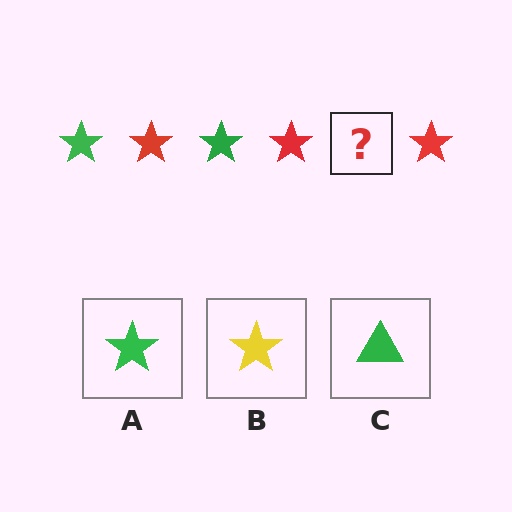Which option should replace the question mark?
Option A.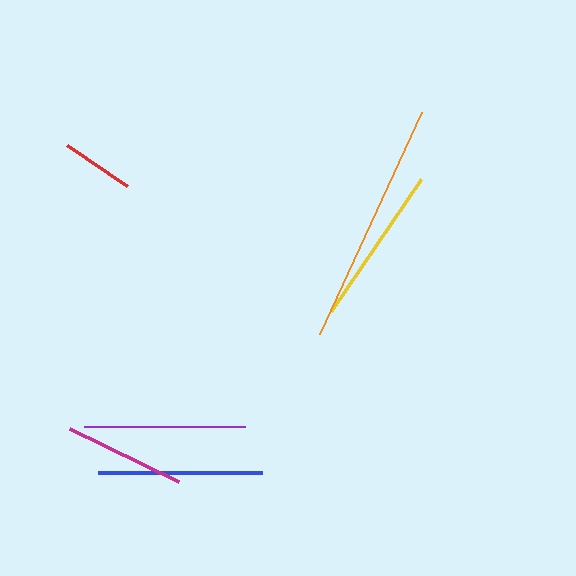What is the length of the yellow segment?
The yellow segment is approximately 160 pixels long.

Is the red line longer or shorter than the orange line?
The orange line is longer than the red line.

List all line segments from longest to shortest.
From longest to shortest: orange, blue, purple, yellow, magenta, red.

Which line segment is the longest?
The orange line is the longest at approximately 245 pixels.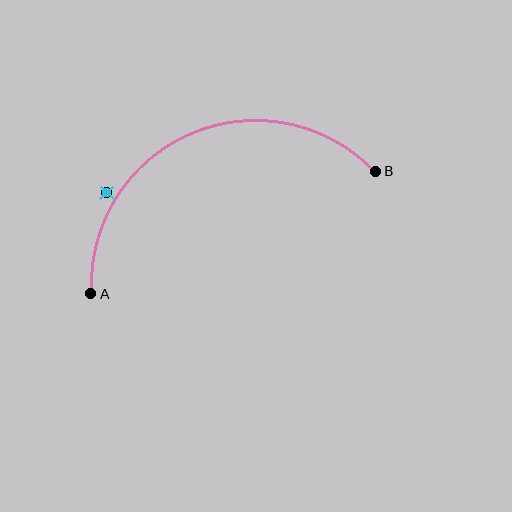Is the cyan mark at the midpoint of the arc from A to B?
No — the cyan mark does not lie on the arc at all. It sits slightly outside the curve.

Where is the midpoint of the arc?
The arc midpoint is the point on the curve farthest from the straight line joining A and B. It sits above that line.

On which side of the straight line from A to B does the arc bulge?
The arc bulges above the straight line connecting A and B.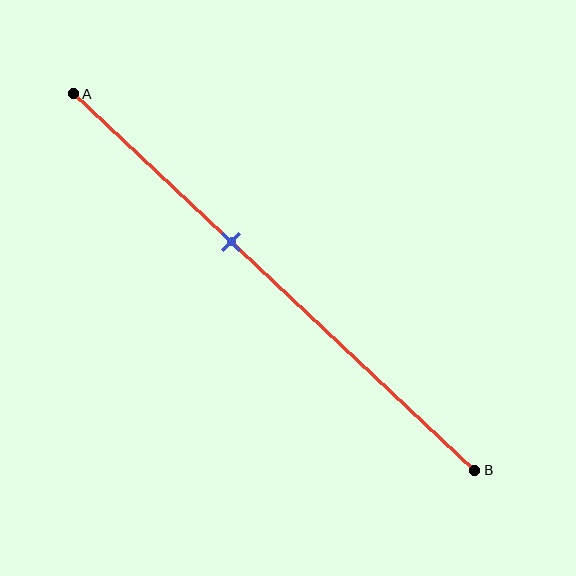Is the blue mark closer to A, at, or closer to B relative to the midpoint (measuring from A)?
The blue mark is closer to point A than the midpoint of segment AB.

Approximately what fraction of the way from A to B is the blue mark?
The blue mark is approximately 40% of the way from A to B.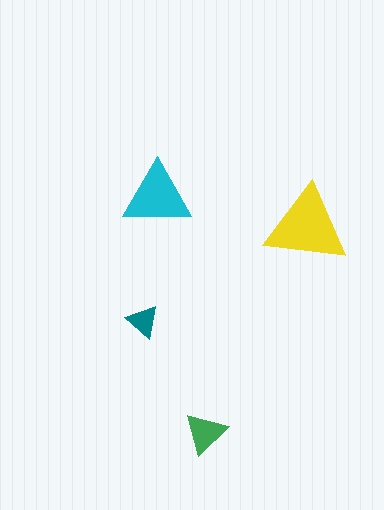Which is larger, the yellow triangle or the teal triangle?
The yellow one.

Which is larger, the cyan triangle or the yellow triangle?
The yellow one.